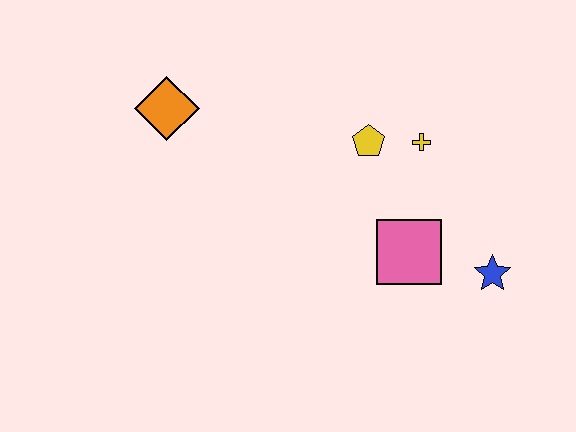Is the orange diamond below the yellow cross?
No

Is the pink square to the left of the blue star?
Yes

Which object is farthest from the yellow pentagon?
The orange diamond is farthest from the yellow pentagon.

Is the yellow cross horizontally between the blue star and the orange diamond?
Yes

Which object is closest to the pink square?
The blue star is closest to the pink square.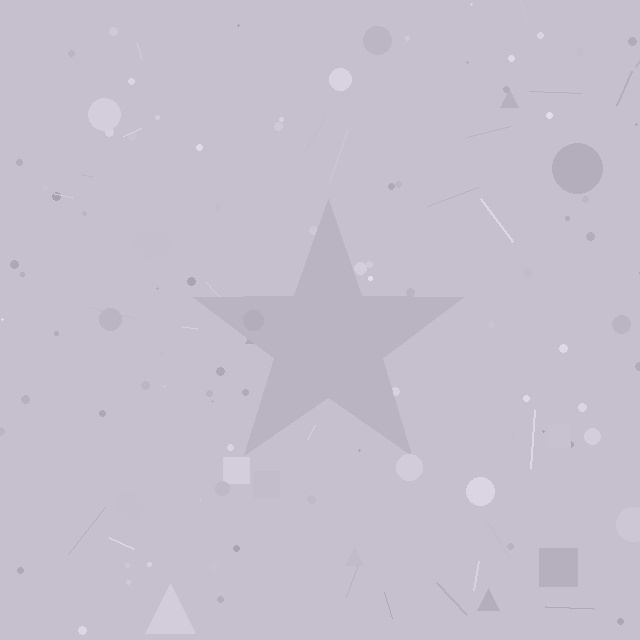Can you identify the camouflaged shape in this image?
The camouflaged shape is a star.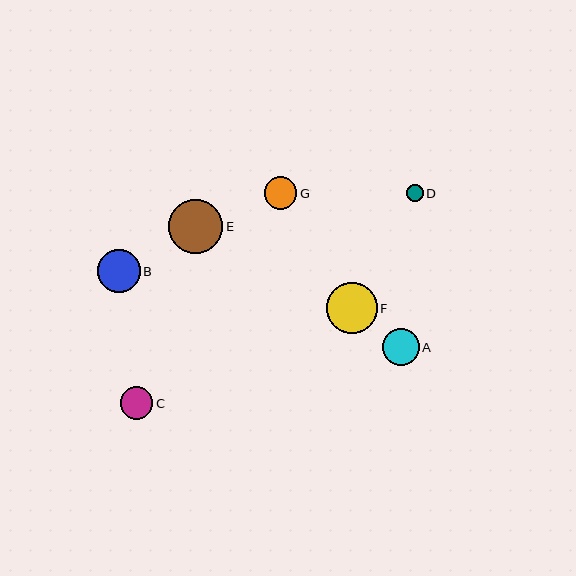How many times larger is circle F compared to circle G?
Circle F is approximately 1.6 times the size of circle G.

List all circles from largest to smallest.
From largest to smallest: E, F, B, A, C, G, D.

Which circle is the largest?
Circle E is the largest with a size of approximately 54 pixels.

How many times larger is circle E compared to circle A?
Circle E is approximately 1.5 times the size of circle A.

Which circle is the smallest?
Circle D is the smallest with a size of approximately 17 pixels.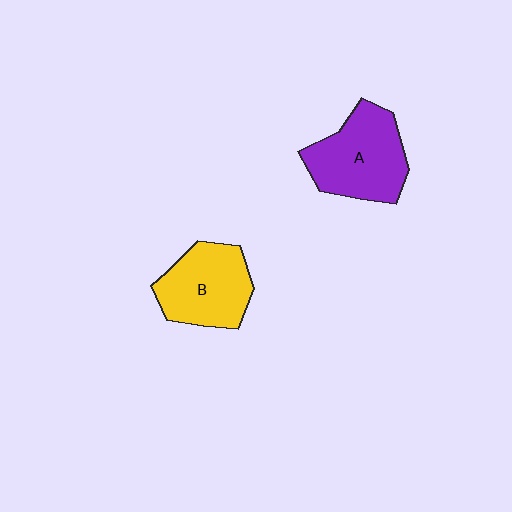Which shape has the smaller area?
Shape B (yellow).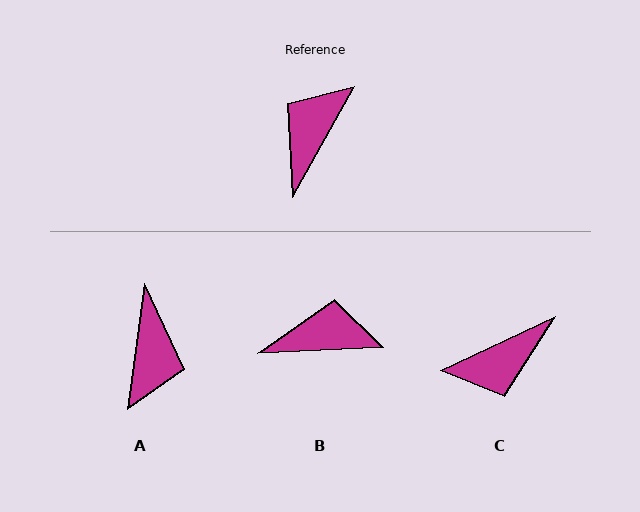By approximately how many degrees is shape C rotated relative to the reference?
Approximately 144 degrees counter-clockwise.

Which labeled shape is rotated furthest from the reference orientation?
A, about 159 degrees away.